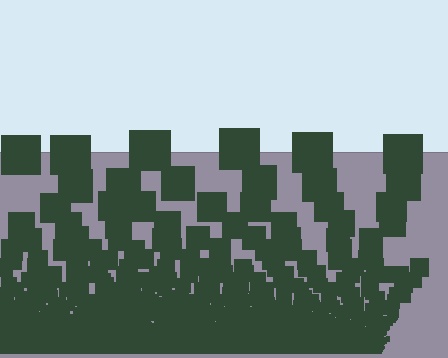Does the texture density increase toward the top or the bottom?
Density increases toward the bottom.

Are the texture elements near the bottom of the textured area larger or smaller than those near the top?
Smaller. The gradient is inverted — elements near the bottom are smaller and denser.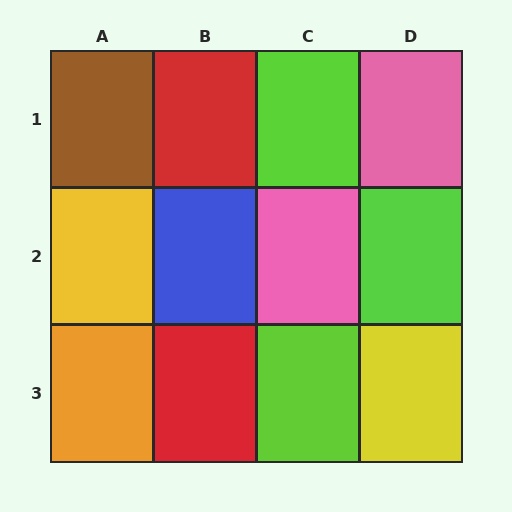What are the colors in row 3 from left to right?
Orange, red, lime, yellow.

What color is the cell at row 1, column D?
Pink.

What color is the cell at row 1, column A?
Brown.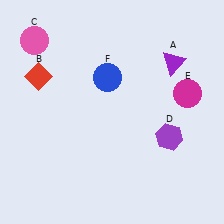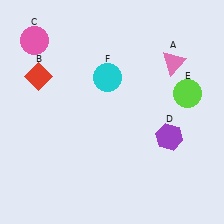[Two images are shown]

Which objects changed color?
A changed from purple to pink. E changed from magenta to lime. F changed from blue to cyan.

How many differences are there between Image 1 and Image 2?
There are 3 differences between the two images.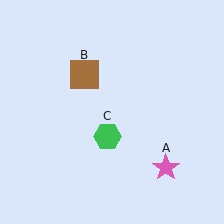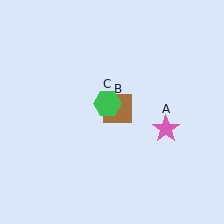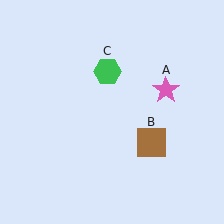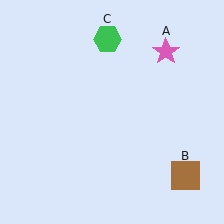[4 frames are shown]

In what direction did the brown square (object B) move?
The brown square (object B) moved down and to the right.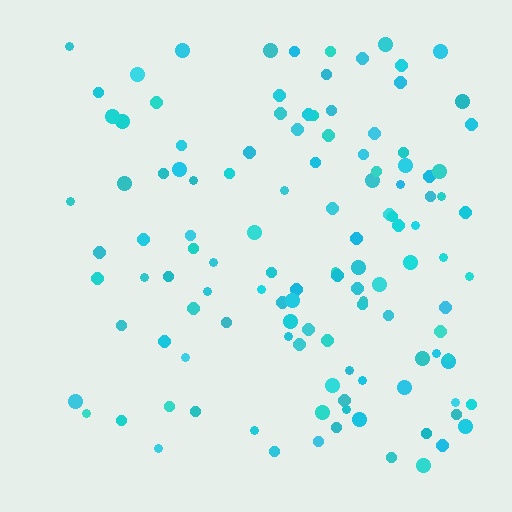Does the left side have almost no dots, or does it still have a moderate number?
Still a moderate number, just noticeably fewer than the right.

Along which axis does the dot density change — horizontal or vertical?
Horizontal.